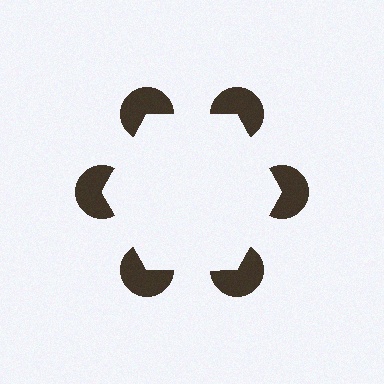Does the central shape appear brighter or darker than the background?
It typically appears slightly brighter than the background, even though no actual brightness change is drawn.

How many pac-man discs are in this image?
There are 6 — one at each vertex of the illusory hexagon.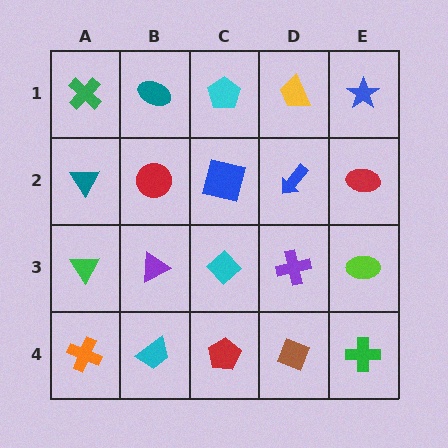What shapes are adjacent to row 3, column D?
A blue arrow (row 2, column D), a brown diamond (row 4, column D), a cyan diamond (row 3, column C), a lime ellipse (row 3, column E).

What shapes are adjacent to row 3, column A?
A teal triangle (row 2, column A), an orange cross (row 4, column A), a purple triangle (row 3, column B).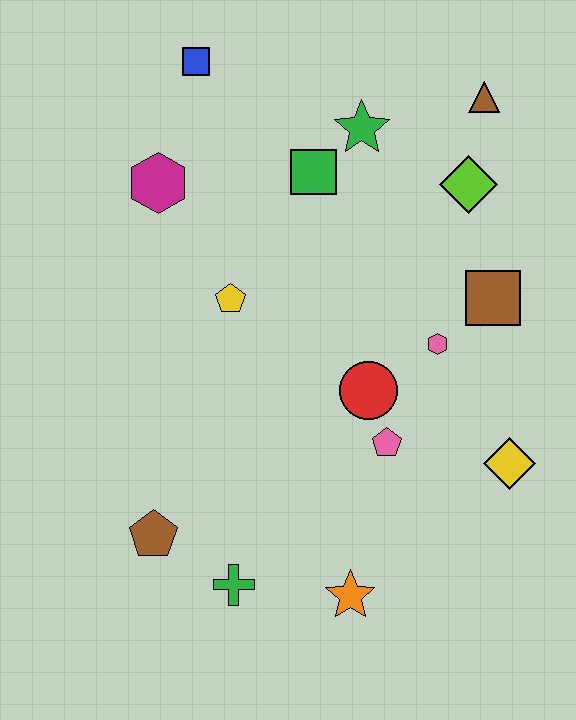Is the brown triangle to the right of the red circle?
Yes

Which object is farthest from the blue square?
The orange star is farthest from the blue square.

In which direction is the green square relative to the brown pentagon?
The green square is above the brown pentagon.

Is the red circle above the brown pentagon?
Yes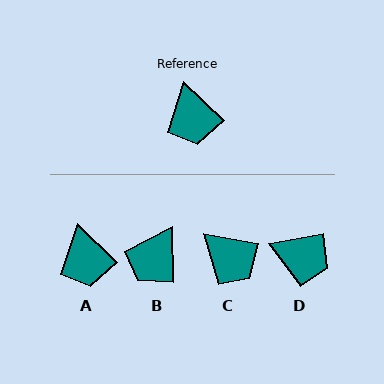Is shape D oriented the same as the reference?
No, it is off by about 54 degrees.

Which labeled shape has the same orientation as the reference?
A.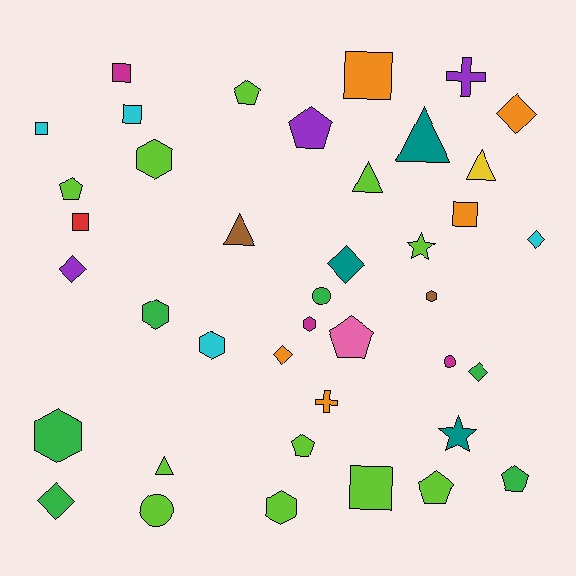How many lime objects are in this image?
There are 11 lime objects.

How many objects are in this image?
There are 40 objects.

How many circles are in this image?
There are 3 circles.